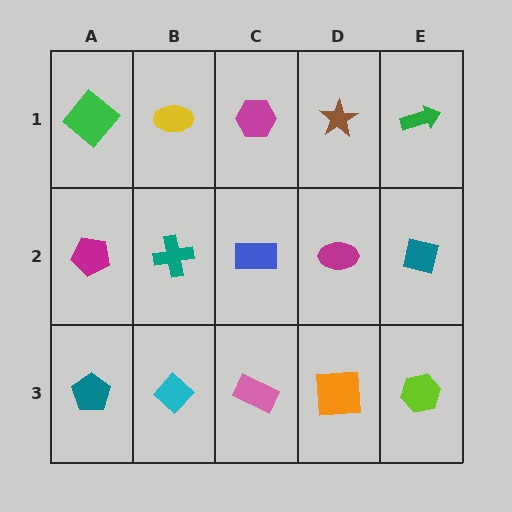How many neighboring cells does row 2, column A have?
3.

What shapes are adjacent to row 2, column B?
A yellow ellipse (row 1, column B), a cyan diamond (row 3, column B), a magenta pentagon (row 2, column A), a blue rectangle (row 2, column C).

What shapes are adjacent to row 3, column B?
A teal cross (row 2, column B), a teal pentagon (row 3, column A), a pink rectangle (row 3, column C).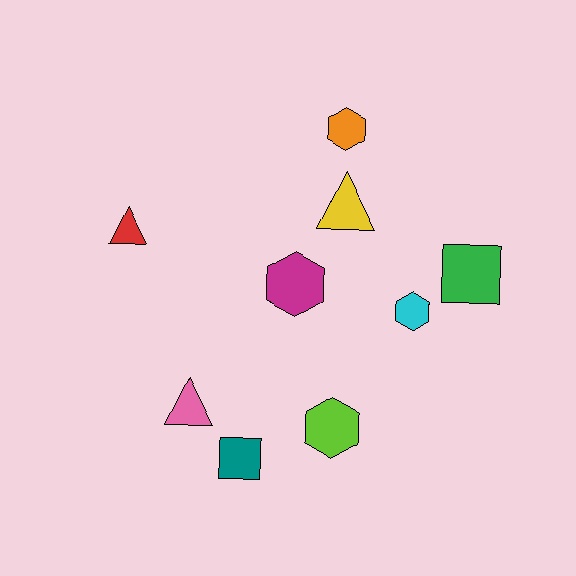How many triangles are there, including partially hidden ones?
There are 3 triangles.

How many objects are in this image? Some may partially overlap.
There are 9 objects.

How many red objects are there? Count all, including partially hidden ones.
There is 1 red object.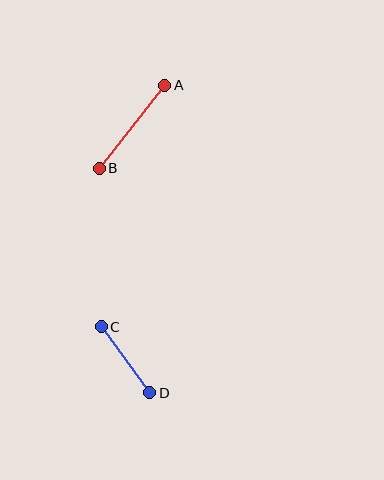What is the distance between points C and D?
The distance is approximately 82 pixels.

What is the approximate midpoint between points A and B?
The midpoint is at approximately (132, 127) pixels.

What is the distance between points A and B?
The distance is approximately 106 pixels.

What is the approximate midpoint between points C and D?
The midpoint is at approximately (125, 360) pixels.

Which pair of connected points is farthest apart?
Points A and B are farthest apart.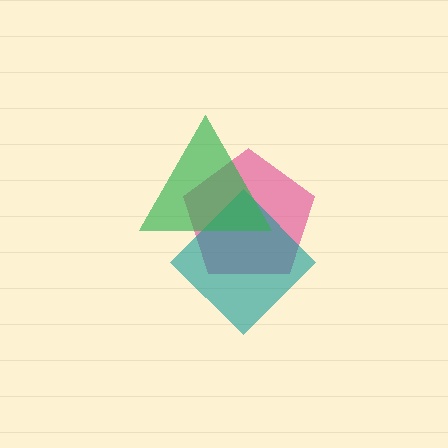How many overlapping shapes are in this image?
There are 3 overlapping shapes in the image.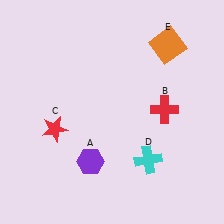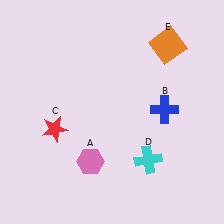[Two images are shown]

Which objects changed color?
A changed from purple to pink. B changed from red to blue.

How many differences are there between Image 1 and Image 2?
There are 2 differences between the two images.